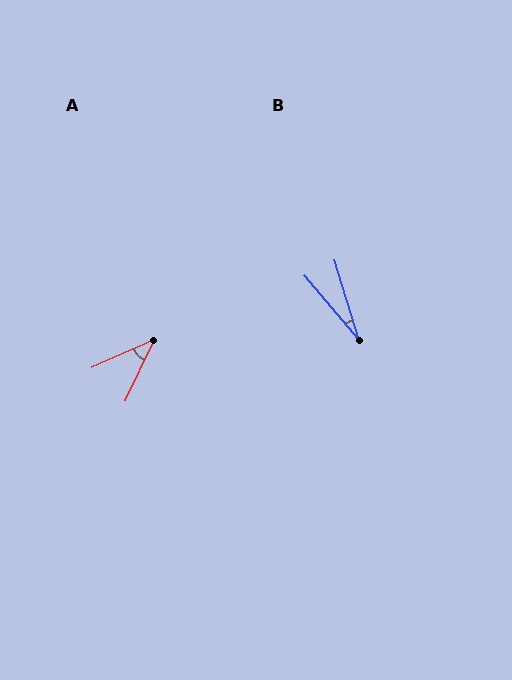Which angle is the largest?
A, at approximately 41 degrees.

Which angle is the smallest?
B, at approximately 23 degrees.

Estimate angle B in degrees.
Approximately 23 degrees.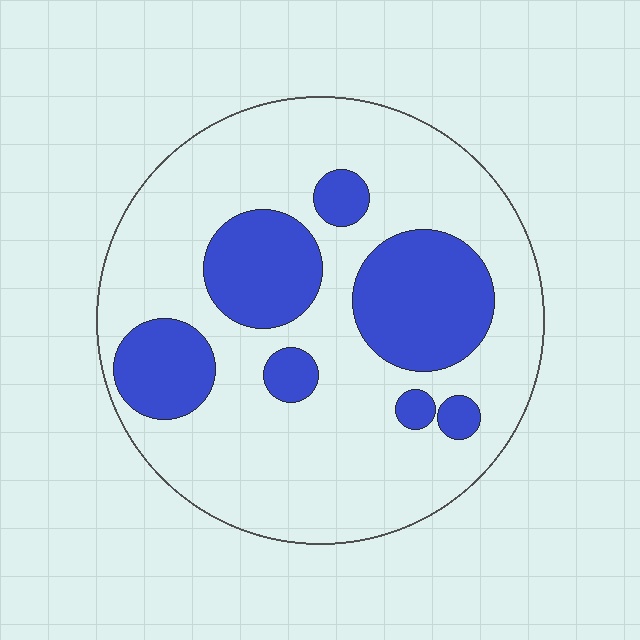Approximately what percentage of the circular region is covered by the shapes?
Approximately 25%.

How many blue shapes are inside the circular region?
7.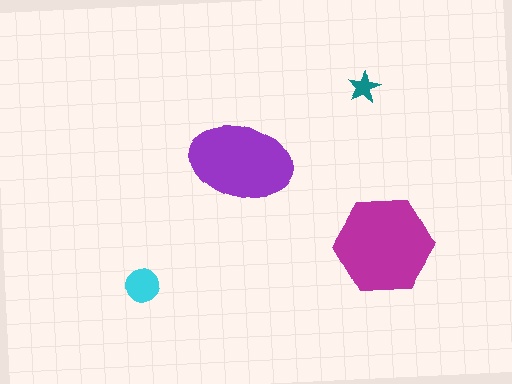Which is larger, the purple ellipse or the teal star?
The purple ellipse.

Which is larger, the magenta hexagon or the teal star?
The magenta hexagon.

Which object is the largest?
The magenta hexagon.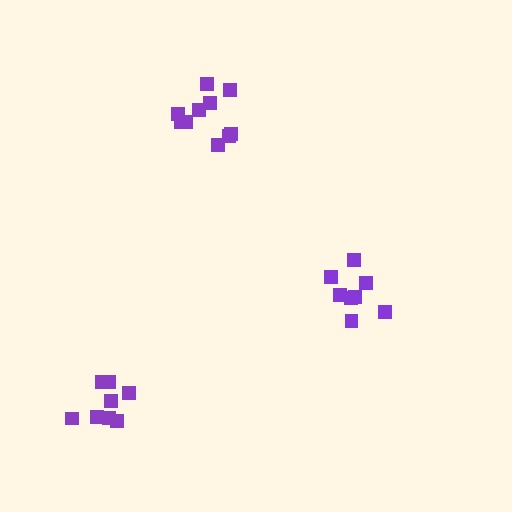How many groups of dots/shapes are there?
There are 3 groups.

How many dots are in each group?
Group 1: 10 dots, Group 2: 8 dots, Group 3: 8 dots (26 total).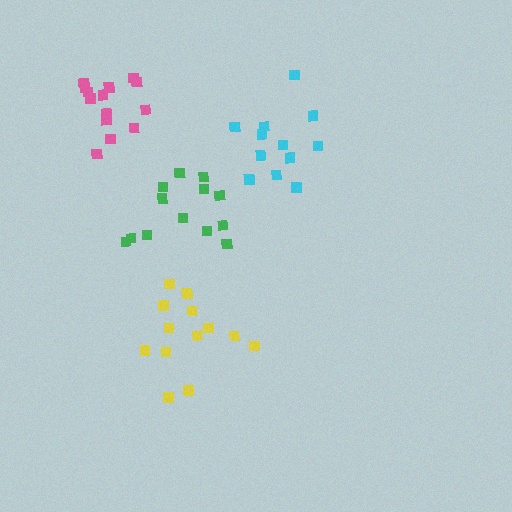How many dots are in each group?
Group 1: 12 dots, Group 2: 13 dots, Group 3: 14 dots, Group 4: 13 dots (52 total).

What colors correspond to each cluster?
The clusters are colored: cyan, green, pink, yellow.